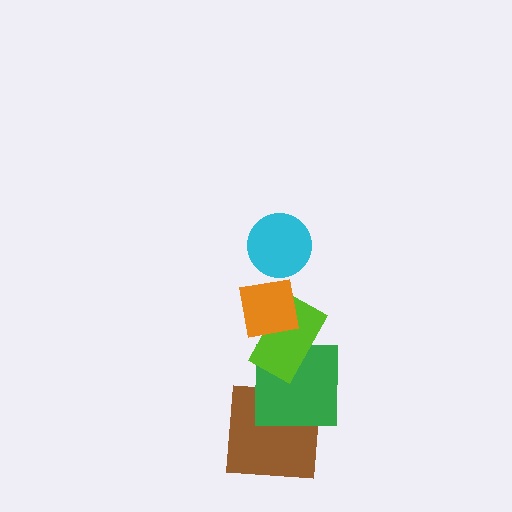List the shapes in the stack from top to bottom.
From top to bottom: the cyan circle, the orange square, the lime rectangle, the green square, the brown square.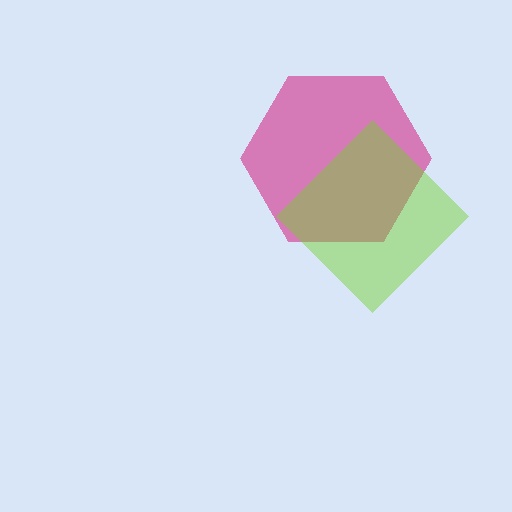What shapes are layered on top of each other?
The layered shapes are: a magenta hexagon, a lime diamond.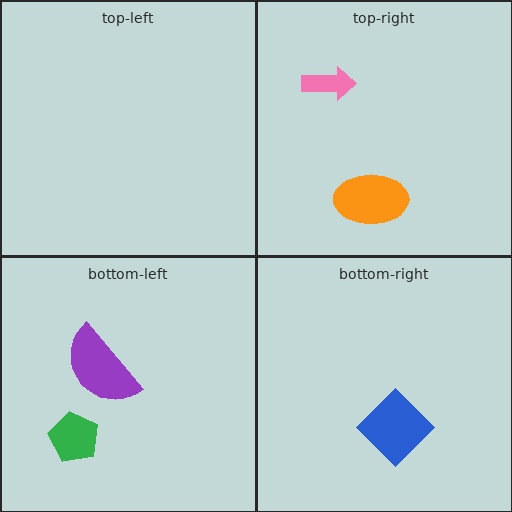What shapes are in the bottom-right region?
The blue diamond.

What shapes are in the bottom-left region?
The green pentagon, the purple semicircle.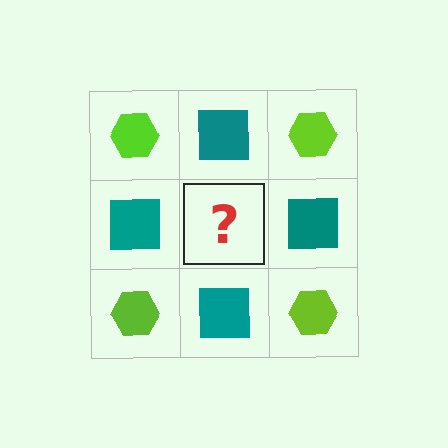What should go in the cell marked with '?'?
The missing cell should contain a lime hexagon.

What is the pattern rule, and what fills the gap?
The rule is that it alternates lime hexagon and teal square in a checkerboard pattern. The gap should be filled with a lime hexagon.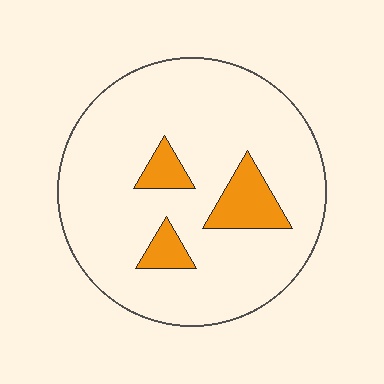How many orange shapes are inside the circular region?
3.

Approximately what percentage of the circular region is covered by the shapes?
Approximately 10%.